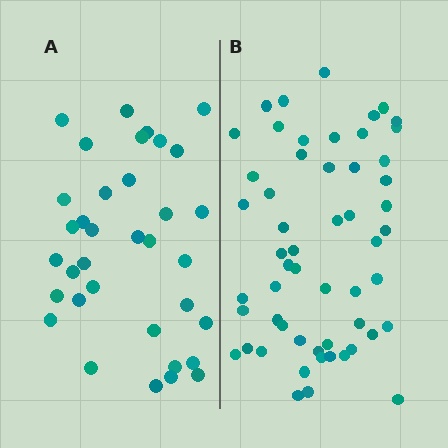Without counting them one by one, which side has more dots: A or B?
Region B (the right region) has more dots.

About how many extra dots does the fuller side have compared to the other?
Region B has approximately 20 more dots than region A.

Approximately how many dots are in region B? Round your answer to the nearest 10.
About 60 dots. (The exact count is 55, which rounds to 60.)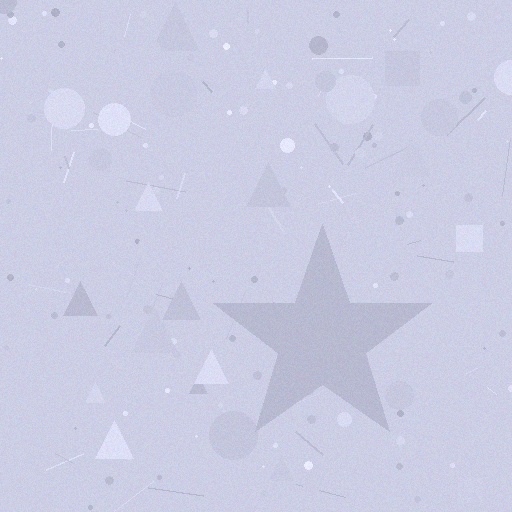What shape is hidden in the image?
A star is hidden in the image.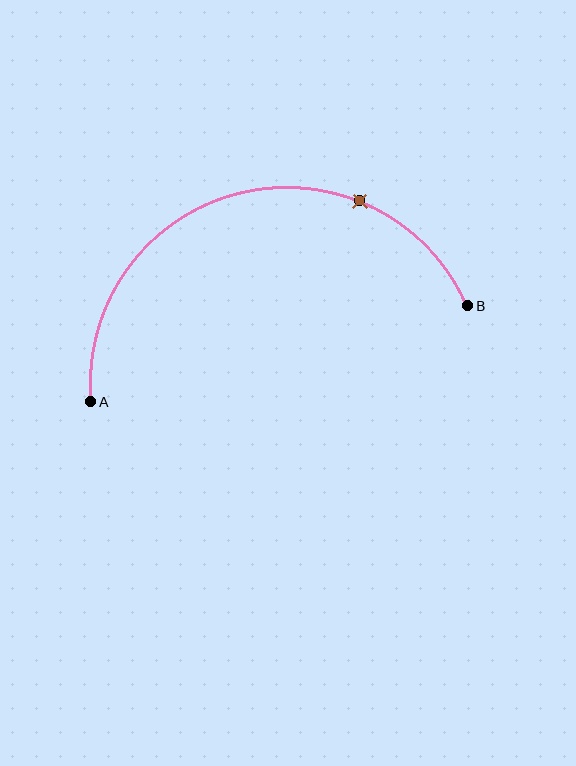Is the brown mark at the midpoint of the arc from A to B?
No. The brown mark lies on the arc but is closer to endpoint B. The arc midpoint would be at the point on the curve equidistant along the arc from both A and B.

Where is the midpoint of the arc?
The arc midpoint is the point on the curve farthest from the straight line joining A and B. It sits above that line.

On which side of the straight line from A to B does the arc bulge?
The arc bulges above the straight line connecting A and B.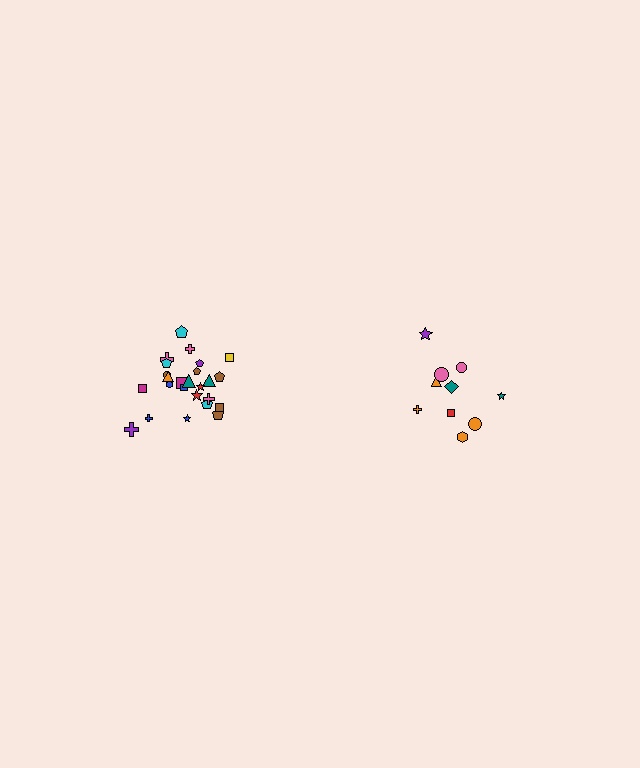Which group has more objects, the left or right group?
The left group.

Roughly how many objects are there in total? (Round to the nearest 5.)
Roughly 35 objects in total.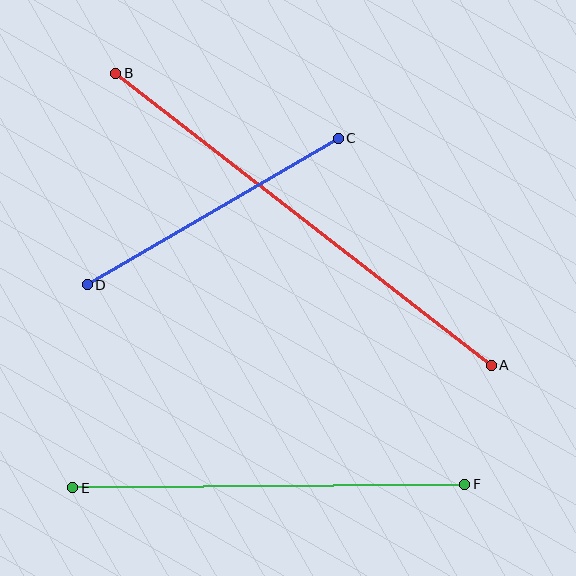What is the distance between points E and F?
The distance is approximately 392 pixels.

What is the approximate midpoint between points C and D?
The midpoint is at approximately (213, 212) pixels.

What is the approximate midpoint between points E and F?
The midpoint is at approximately (269, 486) pixels.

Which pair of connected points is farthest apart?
Points A and B are farthest apart.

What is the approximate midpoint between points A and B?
The midpoint is at approximately (303, 219) pixels.